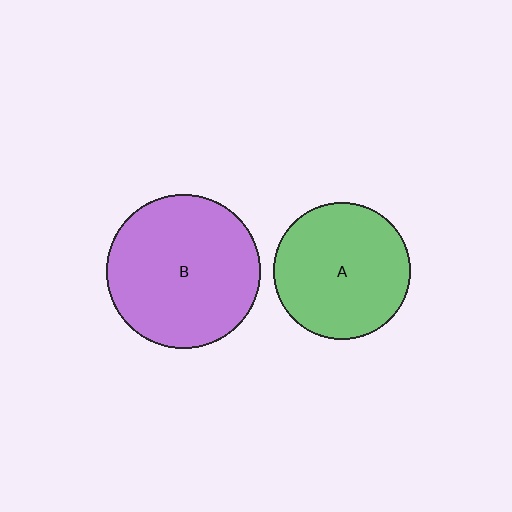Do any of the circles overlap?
No, none of the circles overlap.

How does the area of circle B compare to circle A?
Approximately 1.3 times.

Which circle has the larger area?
Circle B (purple).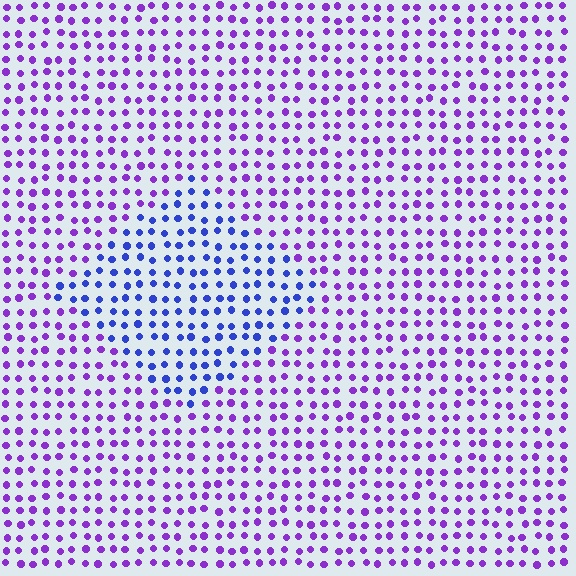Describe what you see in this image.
The image is filled with small purple elements in a uniform arrangement. A diamond-shaped region is visible where the elements are tinted to a slightly different hue, forming a subtle color boundary.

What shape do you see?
I see a diamond.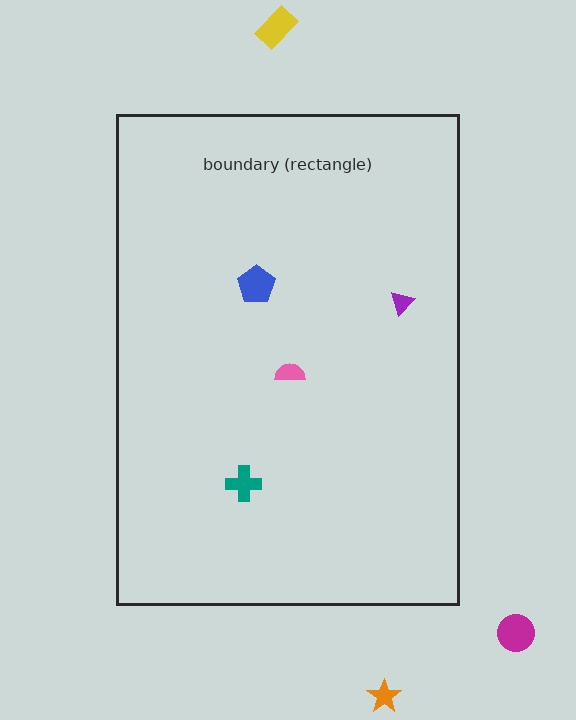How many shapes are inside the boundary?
4 inside, 3 outside.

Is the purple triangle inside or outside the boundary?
Inside.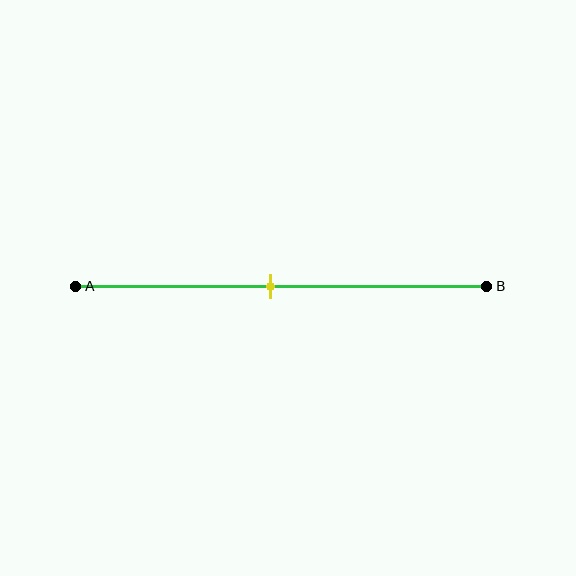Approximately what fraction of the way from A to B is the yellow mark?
The yellow mark is approximately 50% of the way from A to B.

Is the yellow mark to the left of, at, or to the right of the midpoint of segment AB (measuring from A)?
The yellow mark is approximately at the midpoint of segment AB.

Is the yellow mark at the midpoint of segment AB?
Yes, the mark is approximately at the midpoint.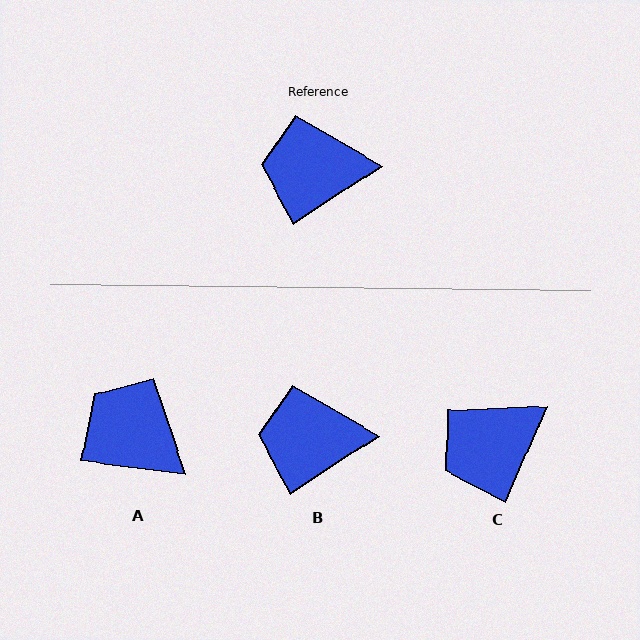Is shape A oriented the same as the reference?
No, it is off by about 41 degrees.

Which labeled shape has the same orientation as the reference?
B.